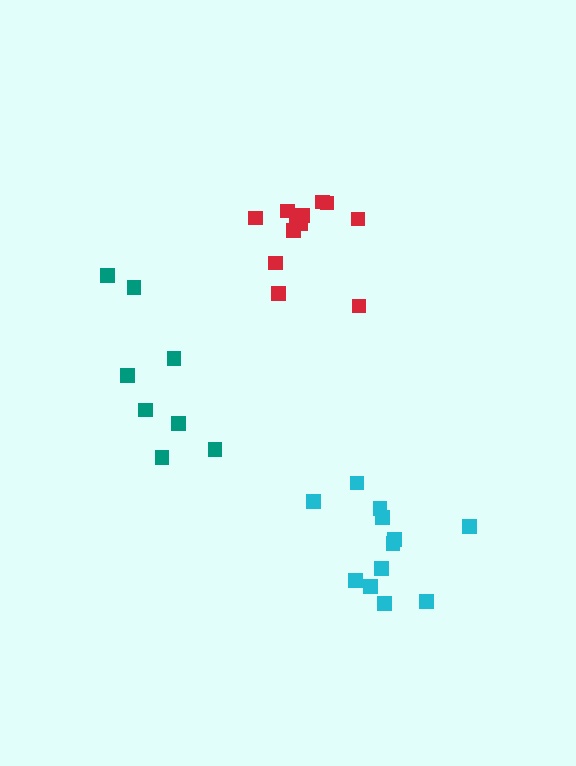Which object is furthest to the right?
The cyan cluster is rightmost.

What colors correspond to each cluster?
The clusters are colored: red, teal, cyan.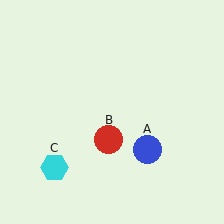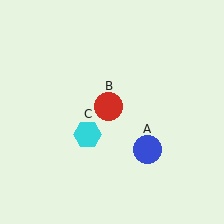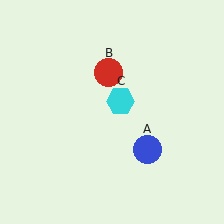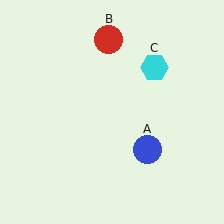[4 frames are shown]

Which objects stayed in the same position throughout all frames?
Blue circle (object A) remained stationary.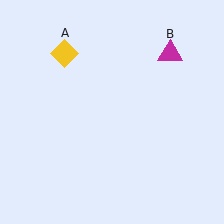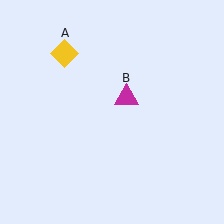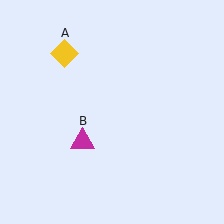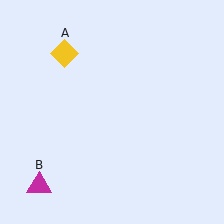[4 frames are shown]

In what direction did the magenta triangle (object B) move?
The magenta triangle (object B) moved down and to the left.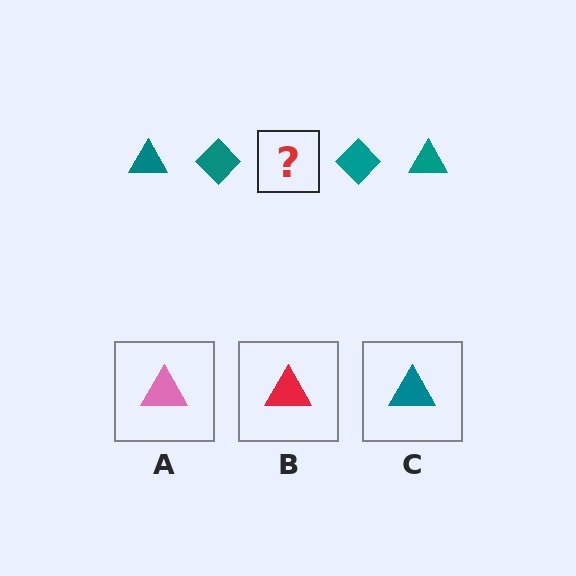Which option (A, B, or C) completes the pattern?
C.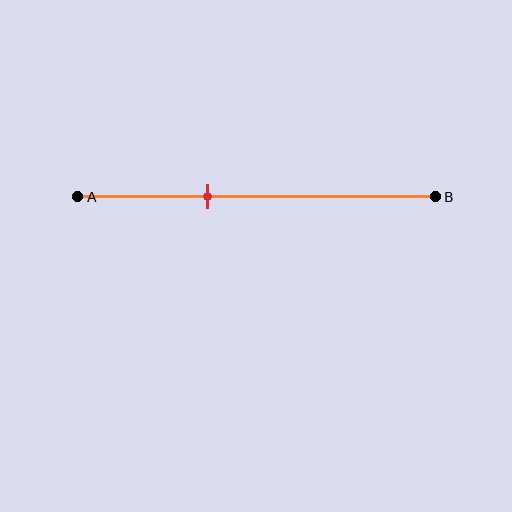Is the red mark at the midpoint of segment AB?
No, the mark is at about 35% from A, not at the 50% midpoint.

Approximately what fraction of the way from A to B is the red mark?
The red mark is approximately 35% of the way from A to B.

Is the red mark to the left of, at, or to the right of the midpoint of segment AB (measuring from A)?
The red mark is to the left of the midpoint of segment AB.